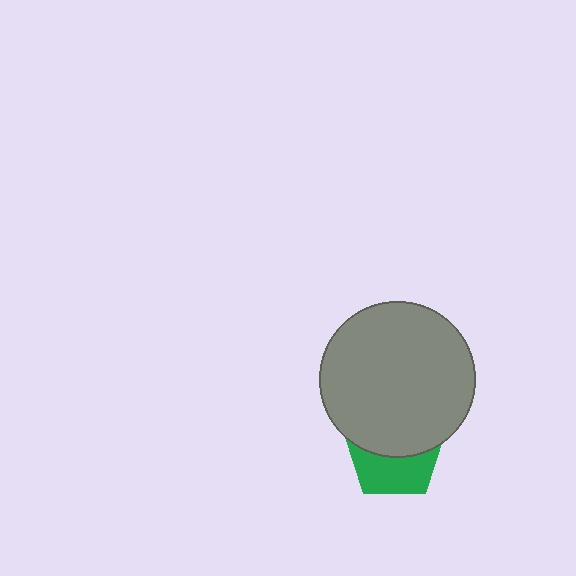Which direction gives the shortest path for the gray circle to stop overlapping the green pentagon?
Moving up gives the shortest separation.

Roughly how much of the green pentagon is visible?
About half of it is visible (roughly 46%).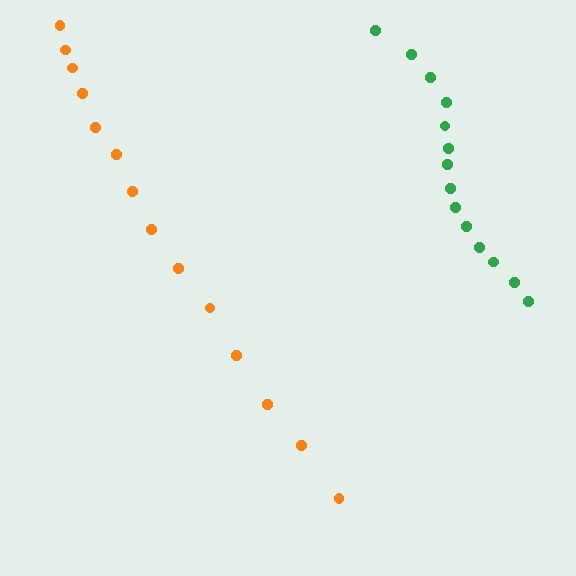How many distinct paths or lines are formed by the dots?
There are 2 distinct paths.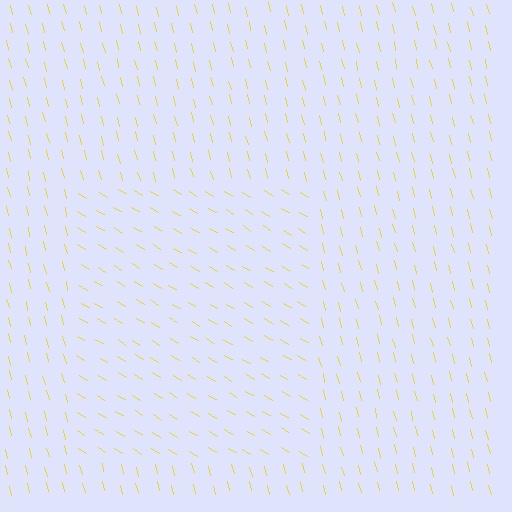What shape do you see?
I see a rectangle.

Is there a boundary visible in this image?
Yes, there is a texture boundary formed by a change in line orientation.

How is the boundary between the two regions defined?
The boundary is defined purely by a change in line orientation (approximately 45 degrees difference). All lines are the same color and thickness.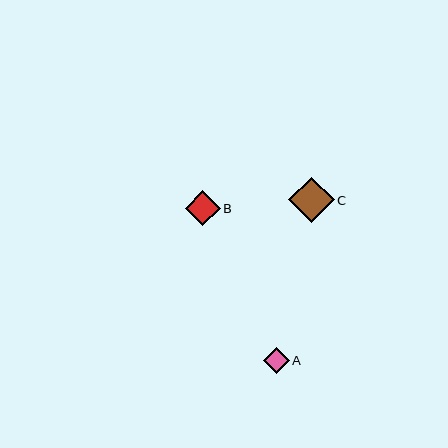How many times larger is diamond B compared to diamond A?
Diamond B is approximately 1.3 times the size of diamond A.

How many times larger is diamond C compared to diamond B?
Diamond C is approximately 1.3 times the size of diamond B.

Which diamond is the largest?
Diamond C is the largest with a size of approximately 45 pixels.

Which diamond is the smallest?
Diamond A is the smallest with a size of approximately 26 pixels.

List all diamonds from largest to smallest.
From largest to smallest: C, B, A.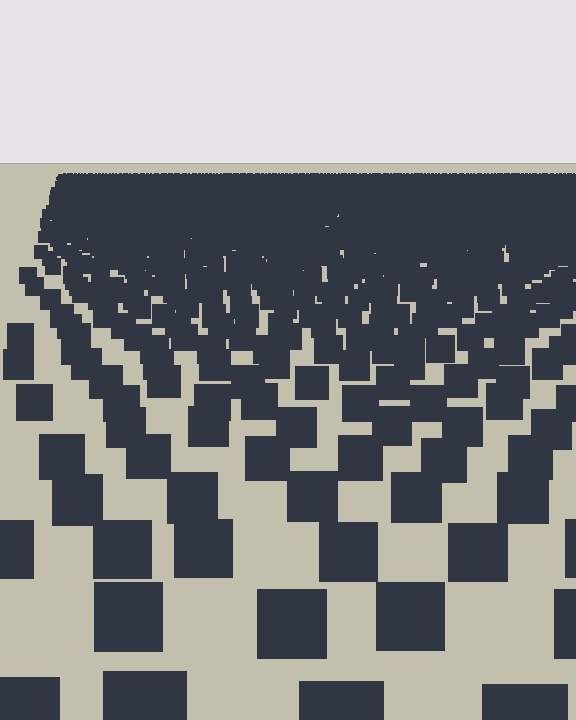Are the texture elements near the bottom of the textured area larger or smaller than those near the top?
Larger. Near the bottom, elements are closer to the viewer and appear at a bigger on-screen size.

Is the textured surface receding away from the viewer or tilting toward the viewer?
The surface is receding away from the viewer. Texture elements get smaller and denser toward the top.